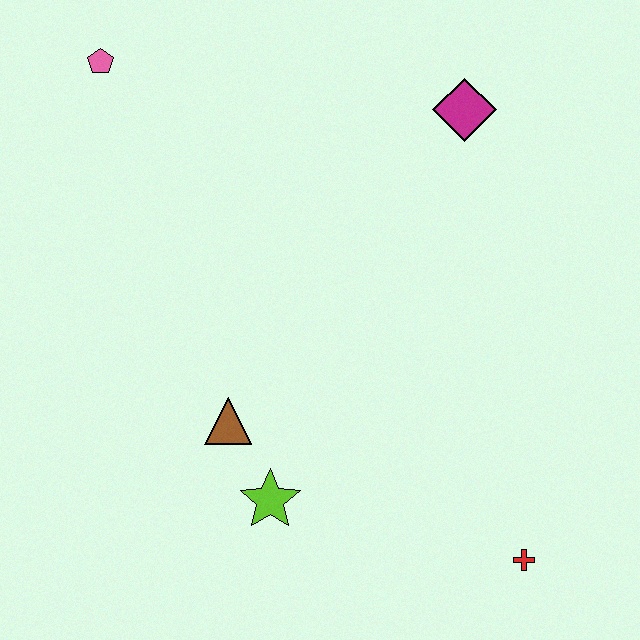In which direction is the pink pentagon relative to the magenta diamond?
The pink pentagon is to the left of the magenta diamond.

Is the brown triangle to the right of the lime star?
No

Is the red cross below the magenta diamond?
Yes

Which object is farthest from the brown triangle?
The magenta diamond is farthest from the brown triangle.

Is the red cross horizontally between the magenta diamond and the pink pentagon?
No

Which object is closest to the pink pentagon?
The magenta diamond is closest to the pink pentagon.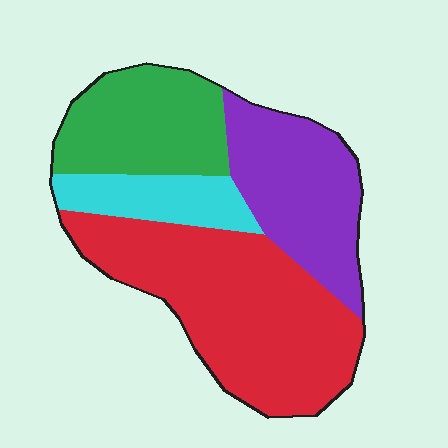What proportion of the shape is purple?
Purple covers roughly 25% of the shape.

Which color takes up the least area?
Cyan, at roughly 10%.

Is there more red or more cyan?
Red.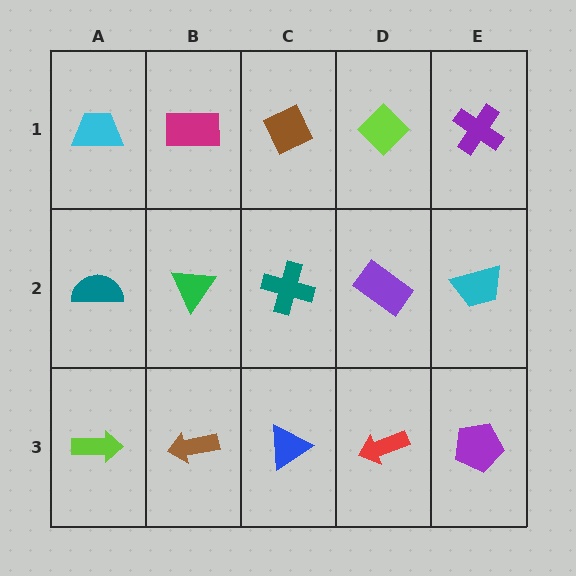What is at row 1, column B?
A magenta rectangle.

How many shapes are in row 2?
5 shapes.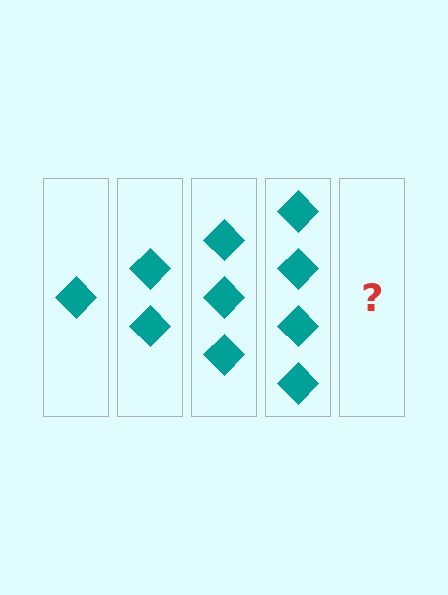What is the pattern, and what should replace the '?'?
The pattern is that each step adds one more diamond. The '?' should be 5 diamonds.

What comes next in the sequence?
The next element should be 5 diamonds.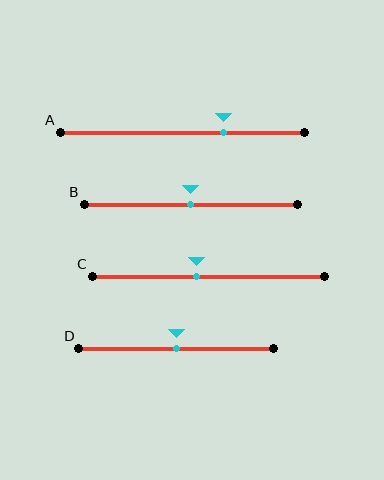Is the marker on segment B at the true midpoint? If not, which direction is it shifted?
Yes, the marker on segment B is at the true midpoint.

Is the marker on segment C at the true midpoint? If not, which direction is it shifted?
No, the marker on segment C is shifted to the left by about 5% of the segment length.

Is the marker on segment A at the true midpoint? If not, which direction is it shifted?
No, the marker on segment A is shifted to the right by about 17% of the segment length.